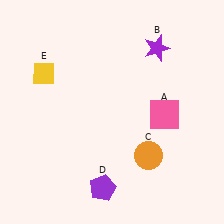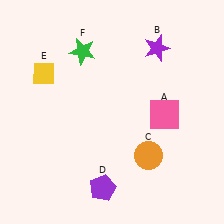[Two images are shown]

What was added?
A green star (F) was added in Image 2.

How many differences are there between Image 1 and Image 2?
There is 1 difference between the two images.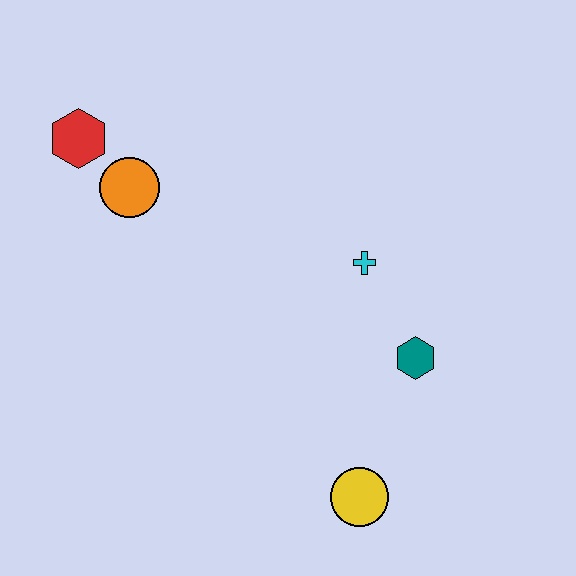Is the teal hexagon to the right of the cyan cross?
Yes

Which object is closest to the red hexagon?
The orange circle is closest to the red hexagon.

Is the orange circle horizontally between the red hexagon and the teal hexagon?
Yes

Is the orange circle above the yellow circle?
Yes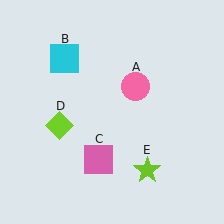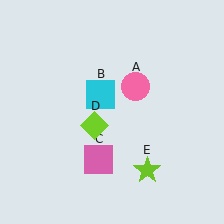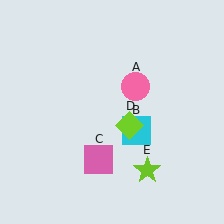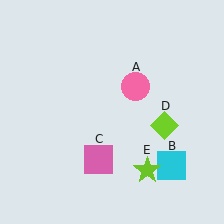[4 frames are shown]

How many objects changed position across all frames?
2 objects changed position: cyan square (object B), lime diamond (object D).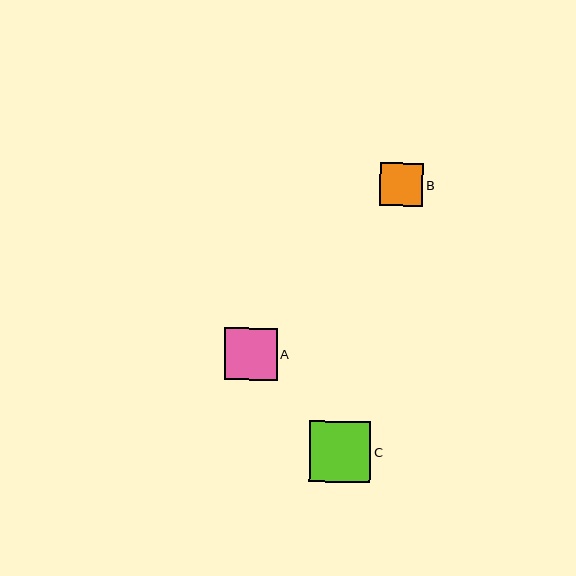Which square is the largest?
Square C is the largest with a size of approximately 61 pixels.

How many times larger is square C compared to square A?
Square C is approximately 1.2 times the size of square A.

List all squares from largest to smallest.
From largest to smallest: C, A, B.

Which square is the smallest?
Square B is the smallest with a size of approximately 43 pixels.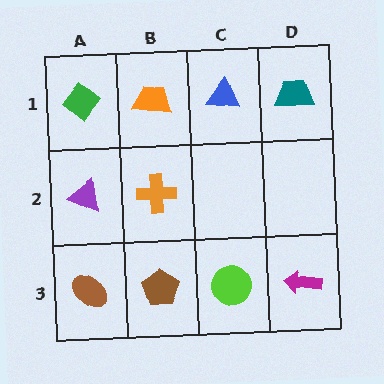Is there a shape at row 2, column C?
No, that cell is empty.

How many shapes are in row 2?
2 shapes.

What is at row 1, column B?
An orange trapezoid.